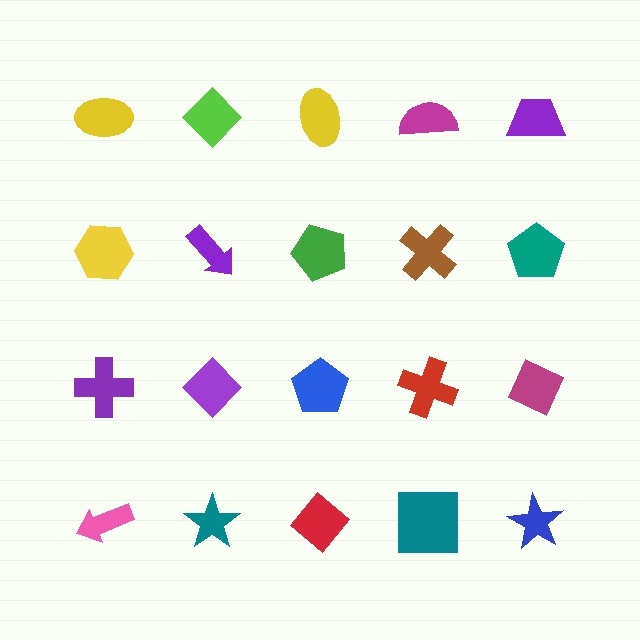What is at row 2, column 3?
A green pentagon.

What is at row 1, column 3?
A yellow ellipse.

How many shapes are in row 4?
5 shapes.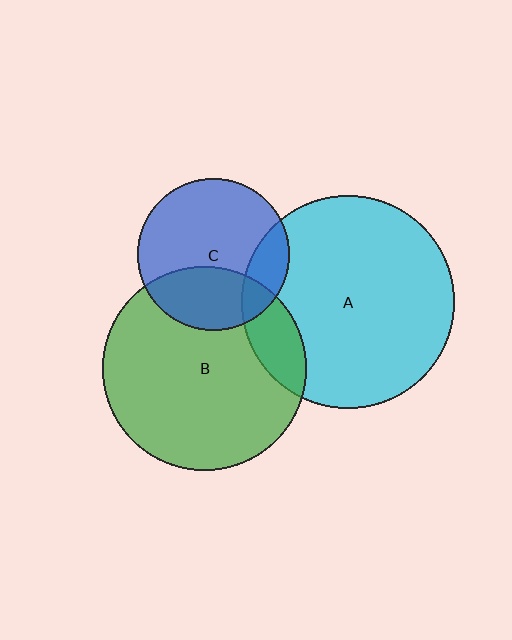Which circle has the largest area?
Circle A (cyan).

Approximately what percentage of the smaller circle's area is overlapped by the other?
Approximately 35%.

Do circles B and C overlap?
Yes.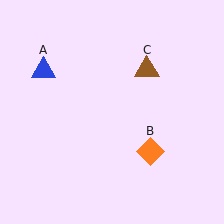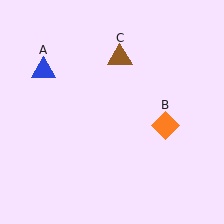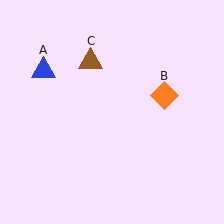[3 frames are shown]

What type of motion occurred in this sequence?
The orange diamond (object B), brown triangle (object C) rotated counterclockwise around the center of the scene.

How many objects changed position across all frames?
2 objects changed position: orange diamond (object B), brown triangle (object C).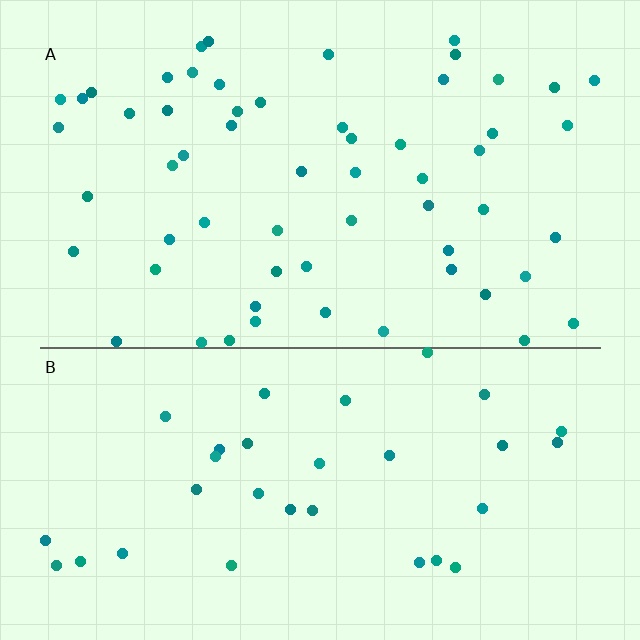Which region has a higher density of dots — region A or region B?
A (the top).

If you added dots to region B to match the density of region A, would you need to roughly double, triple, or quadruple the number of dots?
Approximately double.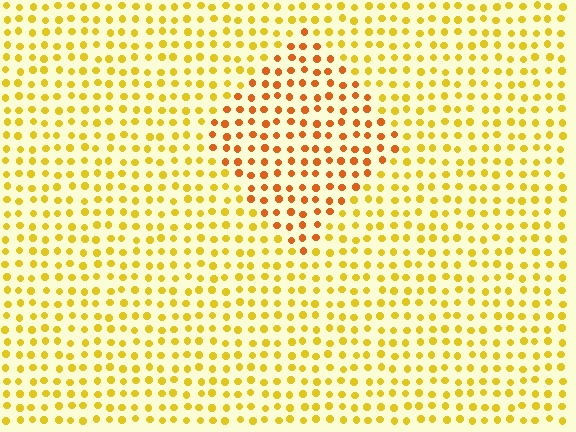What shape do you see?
I see a diamond.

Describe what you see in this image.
The image is filled with small yellow elements in a uniform arrangement. A diamond-shaped region is visible where the elements are tinted to a slightly different hue, forming a subtle color boundary.